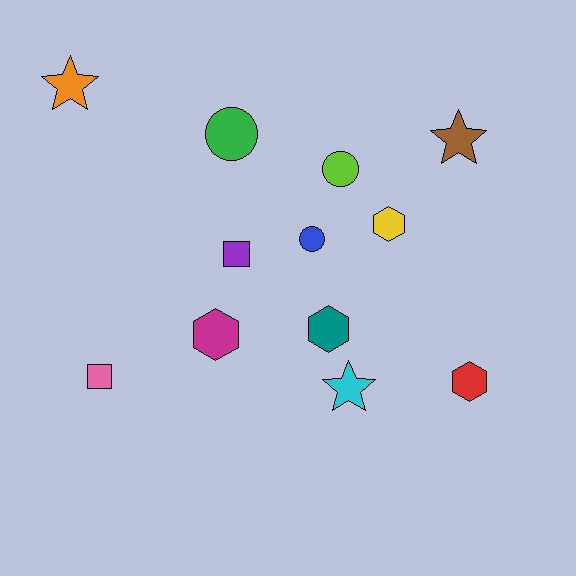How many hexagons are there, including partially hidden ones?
There are 4 hexagons.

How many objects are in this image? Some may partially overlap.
There are 12 objects.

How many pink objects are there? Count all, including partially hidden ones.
There is 1 pink object.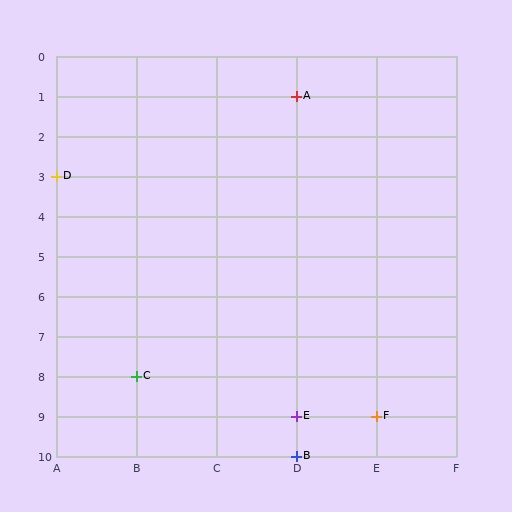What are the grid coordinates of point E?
Point E is at grid coordinates (D, 9).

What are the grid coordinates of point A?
Point A is at grid coordinates (D, 1).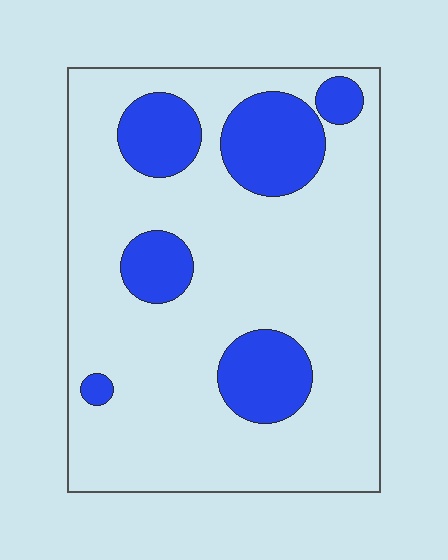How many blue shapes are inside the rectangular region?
6.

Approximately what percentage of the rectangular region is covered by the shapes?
Approximately 20%.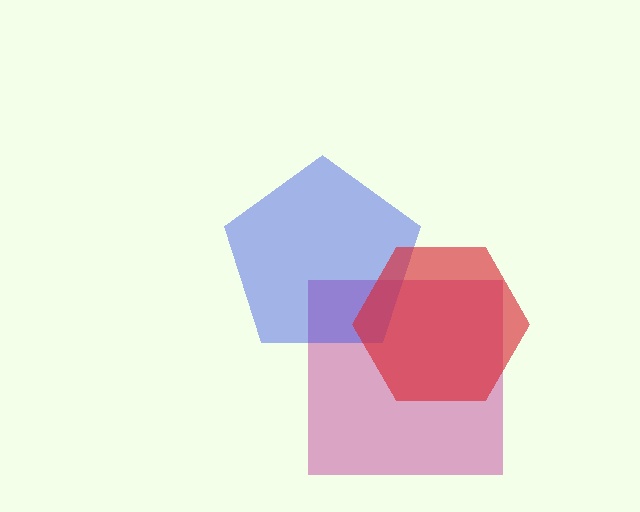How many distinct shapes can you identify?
There are 3 distinct shapes: a magenta square, a blue pentagon, a red hexagon.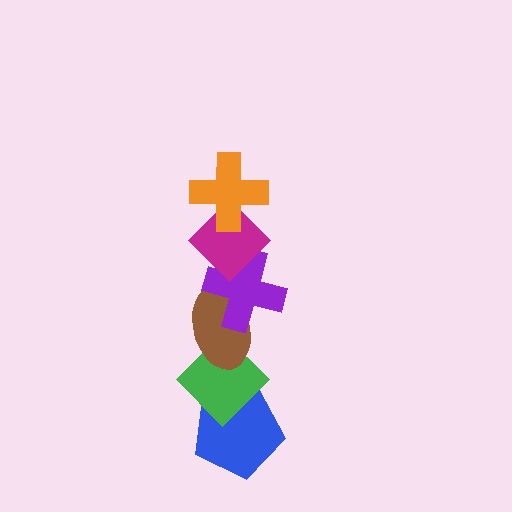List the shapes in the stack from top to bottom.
From top to bottom: the orange cross, the magenta diamond, the purple cross, the brown ellipse, the green diamond, the blue pentagon.